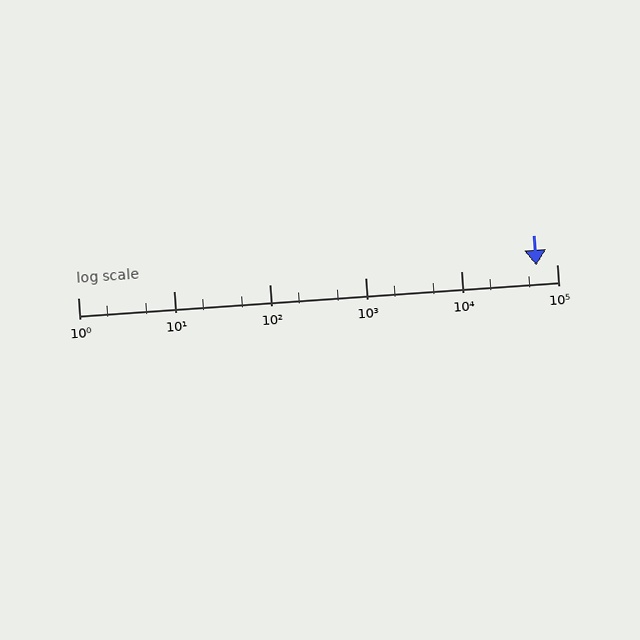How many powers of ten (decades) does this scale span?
The scale spans 5 decades, from 1 to 100000.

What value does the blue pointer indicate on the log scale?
The pointer indicates approximately 61000.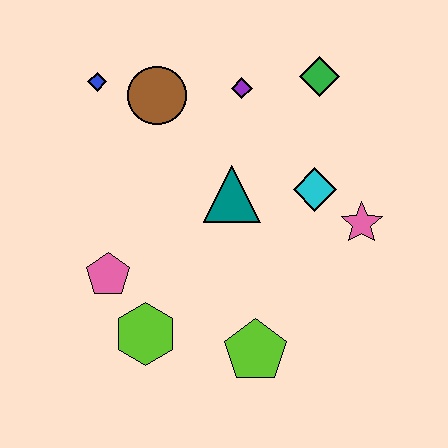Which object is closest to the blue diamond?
The brown circle is closest to the blue diamond.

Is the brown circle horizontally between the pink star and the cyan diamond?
No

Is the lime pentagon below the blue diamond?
Yes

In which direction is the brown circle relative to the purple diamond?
The brown circle is to the left of the purple diamond.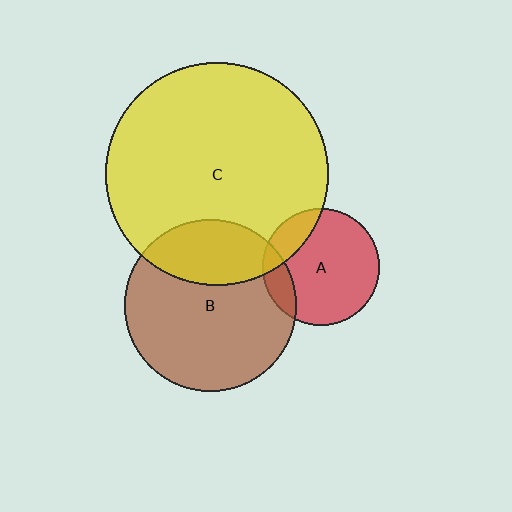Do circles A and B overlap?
Yes.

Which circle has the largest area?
Circle C (yellow).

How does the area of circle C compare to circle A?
Approximately 3.6 times.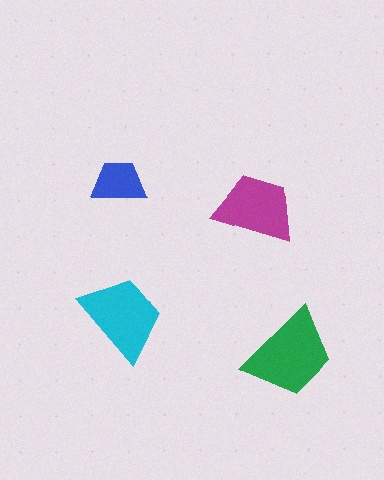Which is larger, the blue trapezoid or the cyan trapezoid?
The cyan one.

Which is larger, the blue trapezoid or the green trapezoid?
The green one.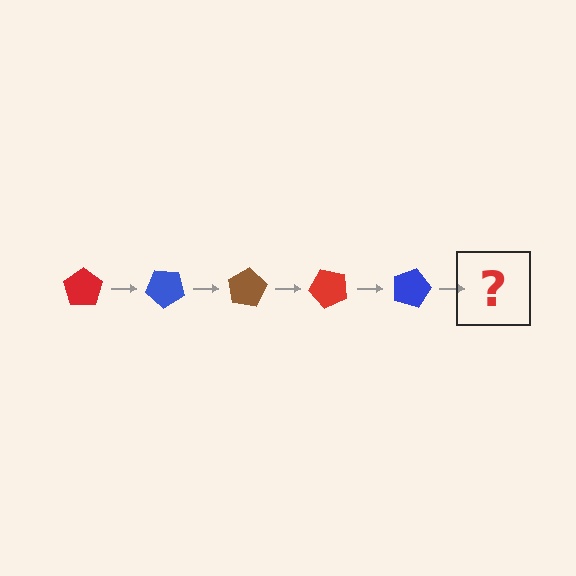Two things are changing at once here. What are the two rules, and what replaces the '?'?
The two rules are that it rotates 40 degrees each step and the color cycles through red, blue, and brown. The '?' should be a brown pentagon, rotated 200 degrees from the start.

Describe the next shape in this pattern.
It should be a brown pentagon, rotated 200 degrees from the start.